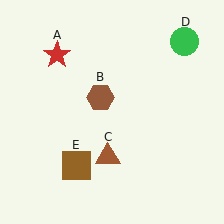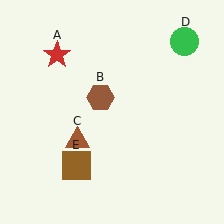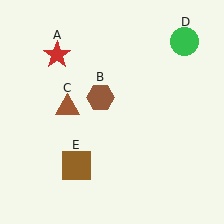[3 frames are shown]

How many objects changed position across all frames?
1 object changed position: brown triangle (object C).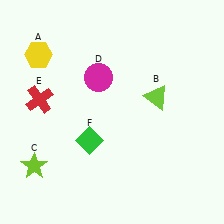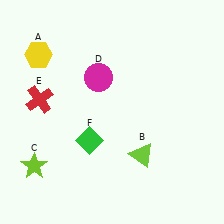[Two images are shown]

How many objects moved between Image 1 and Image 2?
1 object moved between the two images.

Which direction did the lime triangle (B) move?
The lime triangle (B) moved down.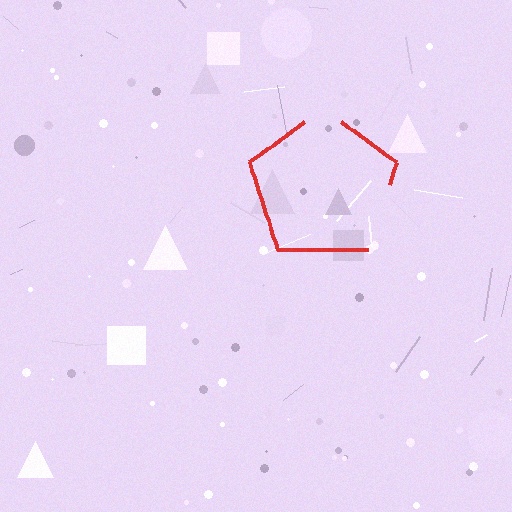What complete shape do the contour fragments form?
The contour fragments form a pentagon.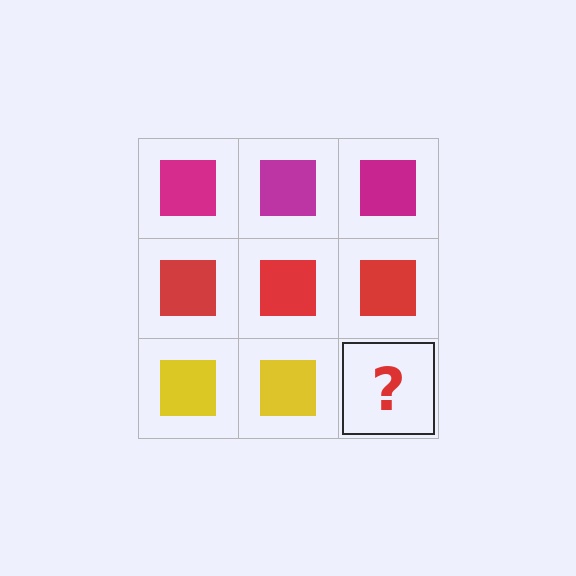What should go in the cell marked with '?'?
The missing cell should contain a yellow square.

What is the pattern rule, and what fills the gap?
The rule is that each row has a consistent color. The gap should be filled with a yellow square.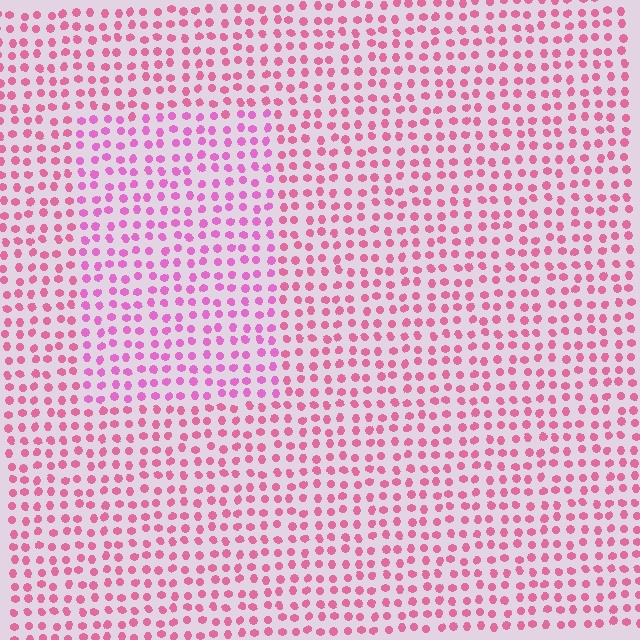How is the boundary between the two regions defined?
The boundary is defined purely by a slight shift in hue (about 22 degrees). Spacing, size, and orientation are identical on both sides.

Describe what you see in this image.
The image is filled with small pink elements in a uniform arrangement. A rectangle-shaped region is visible where the elements are tinted to a slightly different hue, forming a subtle color boundary.